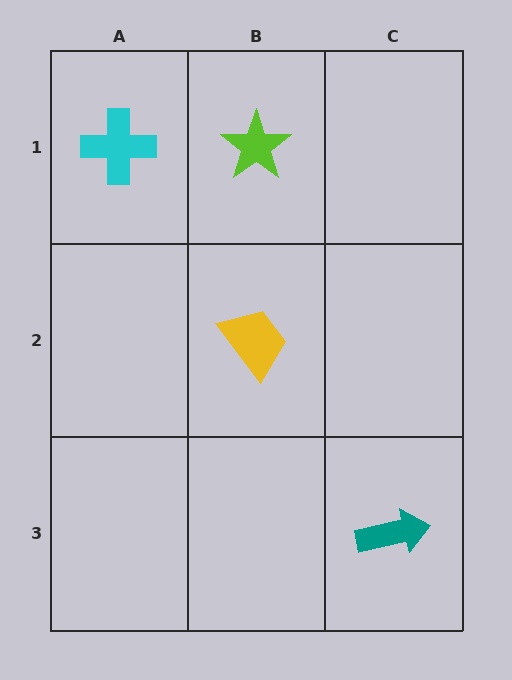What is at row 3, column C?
A teal arrow.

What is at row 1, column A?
A cyan cross.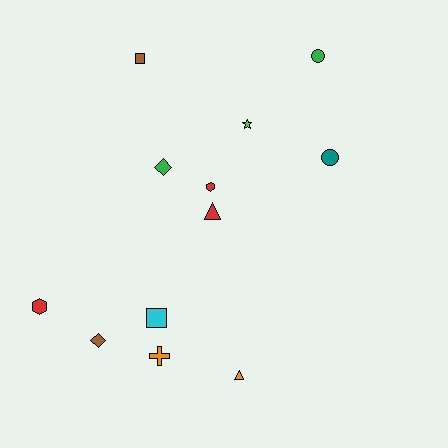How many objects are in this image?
There are 12 objects.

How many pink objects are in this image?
There are no pink objects.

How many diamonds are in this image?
There are 2 diamonds.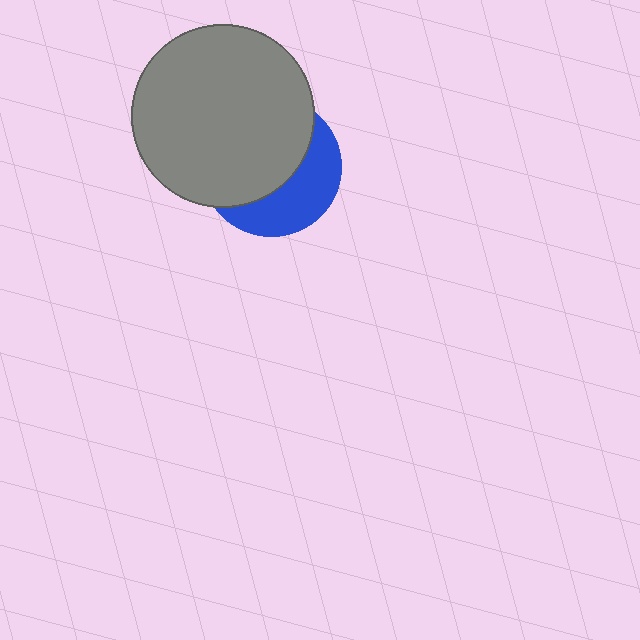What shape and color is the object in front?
The object in front is a gray circle.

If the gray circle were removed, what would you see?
You would see the complete blue circle.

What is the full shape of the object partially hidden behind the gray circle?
The partially hidden object is a blue circle.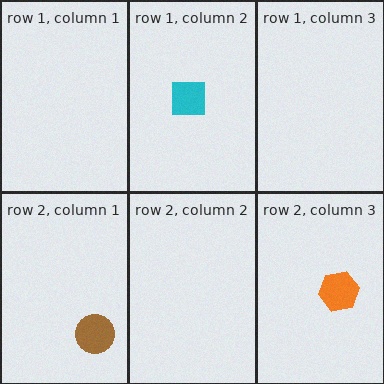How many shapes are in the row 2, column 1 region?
1.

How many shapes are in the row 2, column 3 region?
1.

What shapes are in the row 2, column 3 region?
The orange hexagon.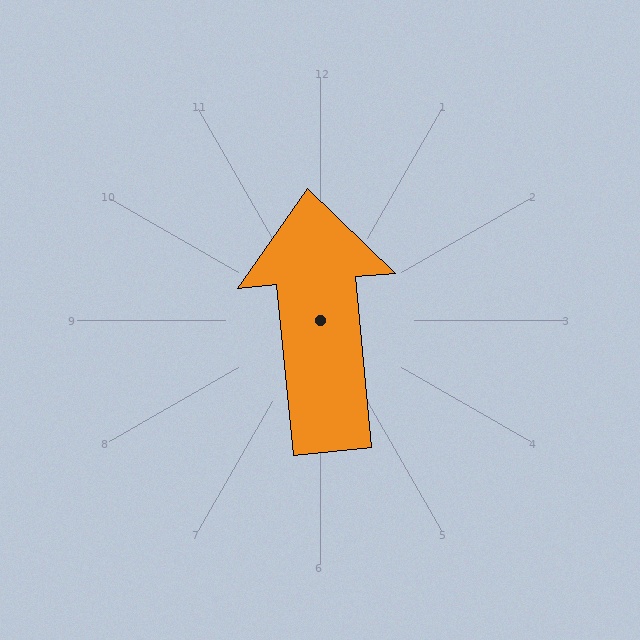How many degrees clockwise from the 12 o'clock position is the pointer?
Approximately 355 degrees.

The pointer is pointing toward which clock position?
Roughly 12 o'clock.